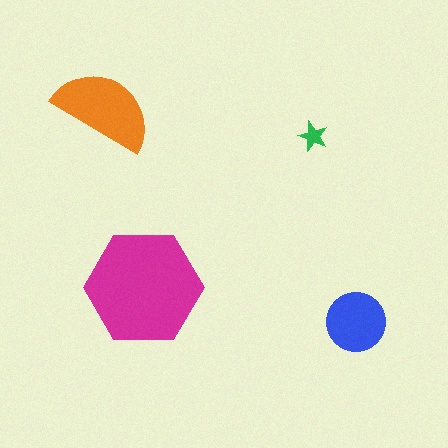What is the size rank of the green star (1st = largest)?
4th.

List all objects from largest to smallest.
The magenta hexagon, the orange semicircle, the blue circle, the green star.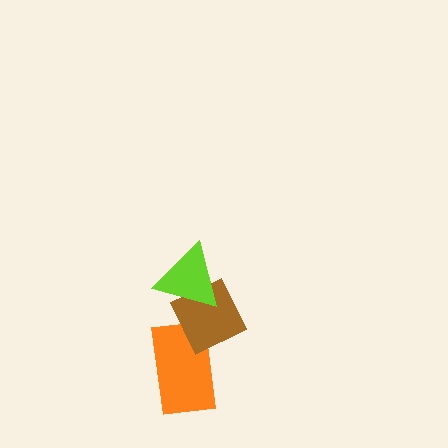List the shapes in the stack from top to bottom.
From top to bottom: the lime triangle, the brown diamond, the orange rectangle.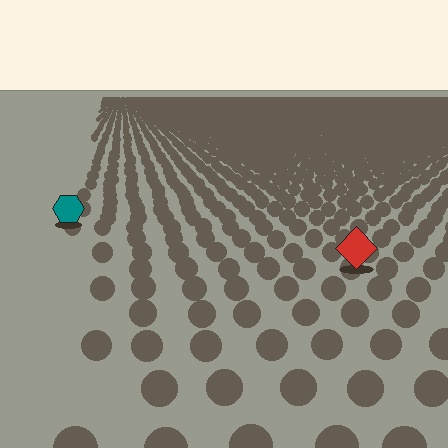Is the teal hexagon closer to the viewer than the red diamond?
No. The red diamond is closer — you can tell from the texture gradient: the ground texture is coarser near it.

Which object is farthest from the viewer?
The teal hexagon is farthest from the viewer. It appears smaller and the ground texture around it is denser.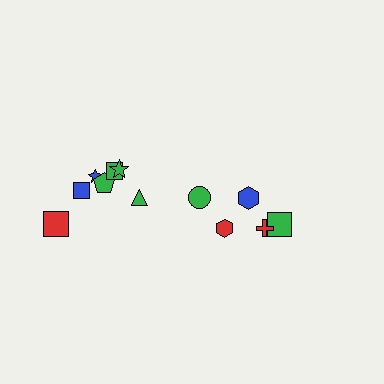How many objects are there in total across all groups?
There are 12 objects.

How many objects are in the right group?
There are 5 objects.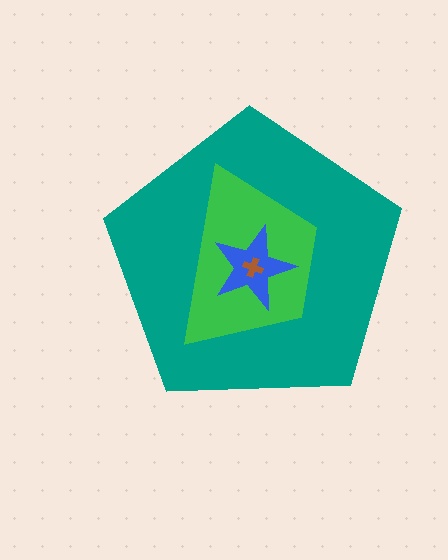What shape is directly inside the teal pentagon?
The green trapezoid.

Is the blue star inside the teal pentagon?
Yes.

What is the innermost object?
The brown cross.